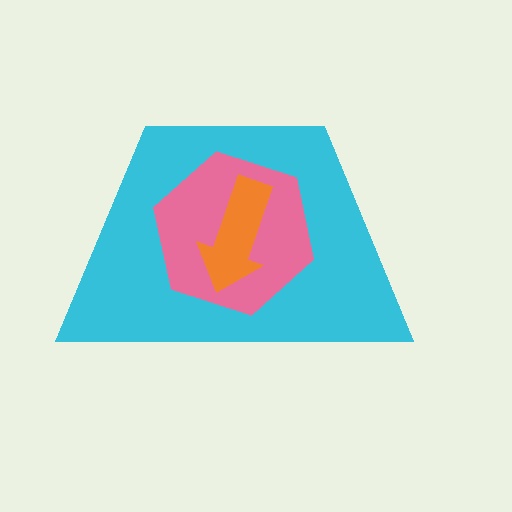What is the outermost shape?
The cyan trapezoid.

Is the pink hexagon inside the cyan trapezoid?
Yes.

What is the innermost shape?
The orange arrow.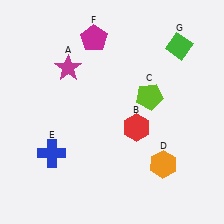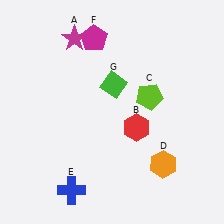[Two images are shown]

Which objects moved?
The objects that moved are: the magenta star (A), the blue cross (E), the green diamond (G).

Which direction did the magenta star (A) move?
The magenta star (A) moved up.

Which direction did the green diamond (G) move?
The green diamond (G) moved left.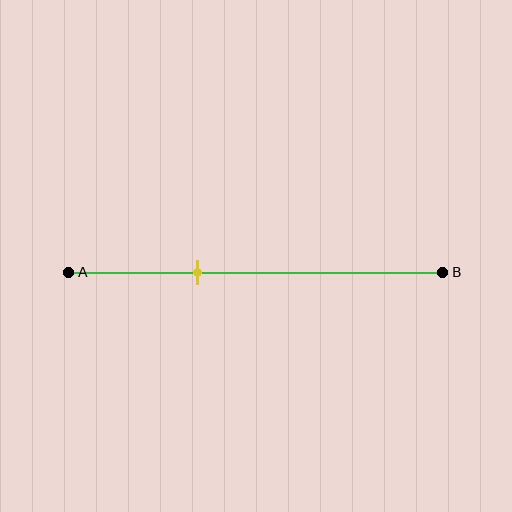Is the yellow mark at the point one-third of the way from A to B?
Yes, the mark is approximately at the one-third point.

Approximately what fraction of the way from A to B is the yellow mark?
The yellow mark is approximately 35% of the way from A to B.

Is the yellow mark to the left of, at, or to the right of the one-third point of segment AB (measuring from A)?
The yellow mark is approximately at the one-third point of segment AB.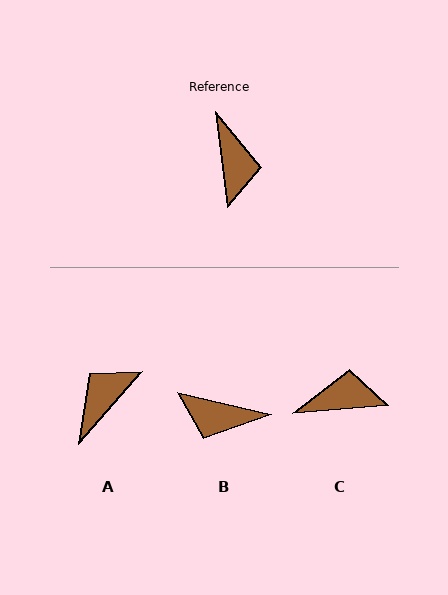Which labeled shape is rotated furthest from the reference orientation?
A, about 131 degrees away.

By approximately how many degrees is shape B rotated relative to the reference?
Approximately 110 degrees clockwise.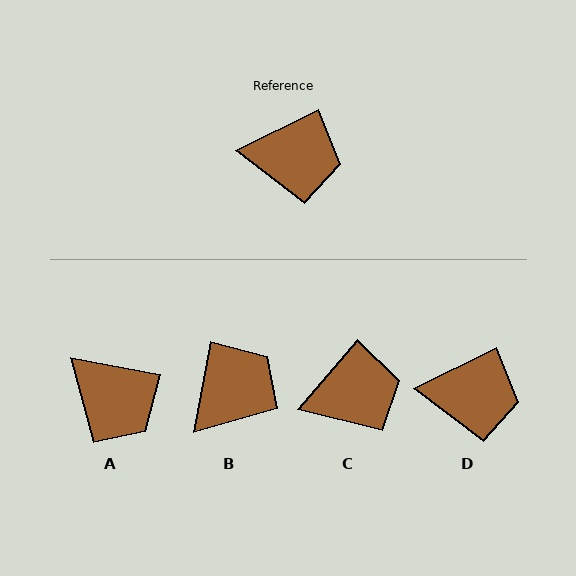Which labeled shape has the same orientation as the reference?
D.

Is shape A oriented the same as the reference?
No, it is off by about 37 degrees.